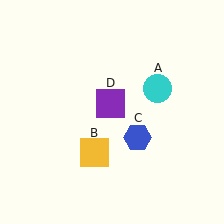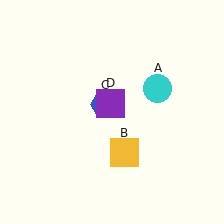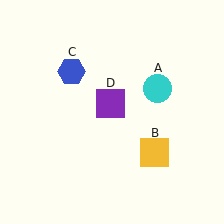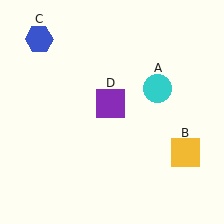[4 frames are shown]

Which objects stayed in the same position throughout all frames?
Cyan circle (object A) and purple square (object D) remained stationary.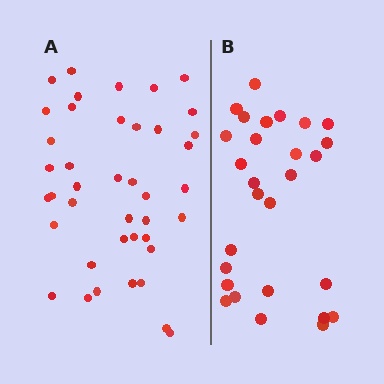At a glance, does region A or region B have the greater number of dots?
Region A (the left region) has more dots.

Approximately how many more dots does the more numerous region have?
Region A has approximately 15 more dots than region B.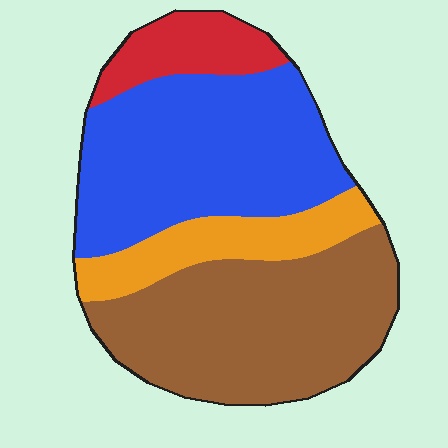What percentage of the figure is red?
Red covers about 10% of the figure.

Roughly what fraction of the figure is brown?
Brown takes up about three eighths (3/8) of the figure.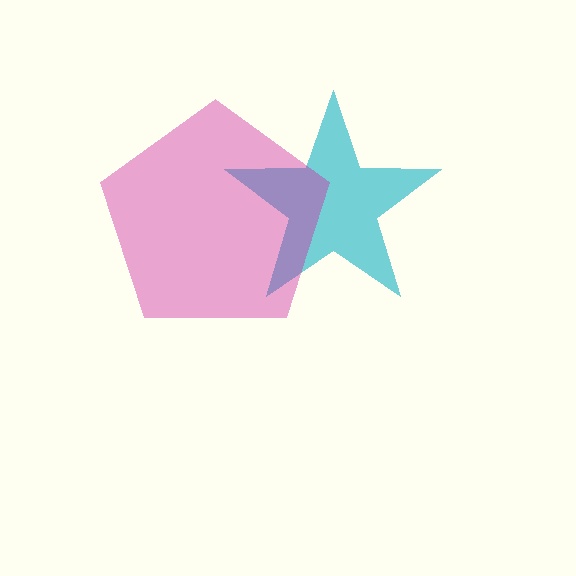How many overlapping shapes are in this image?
There are 2 overlapping shapes in the image.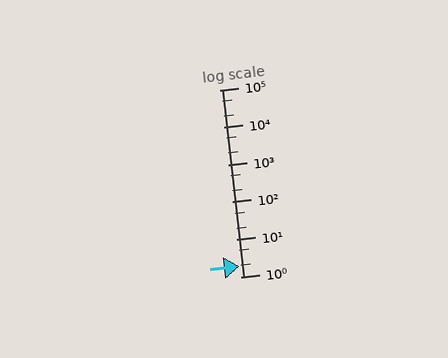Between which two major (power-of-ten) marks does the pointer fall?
The pointer is between 1 and 10.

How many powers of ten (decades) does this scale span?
The scale spans 5 decades, from 1 to 100000.